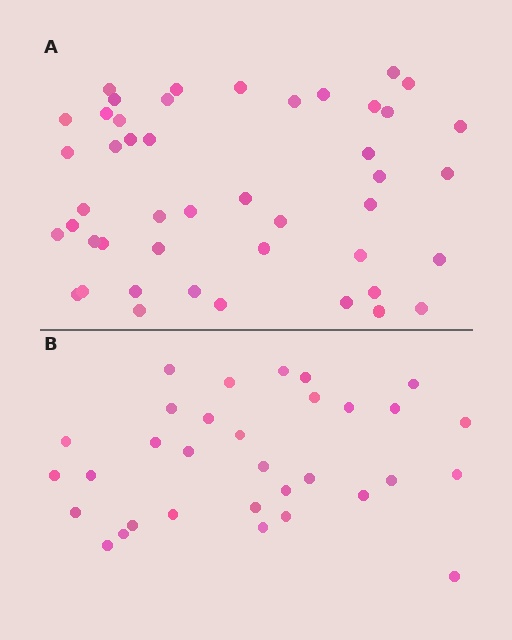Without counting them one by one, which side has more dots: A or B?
Region A (the top region) has more dots.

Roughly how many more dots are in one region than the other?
Region A has approximately 15 more dots than region B.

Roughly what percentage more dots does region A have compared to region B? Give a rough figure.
About 45% more.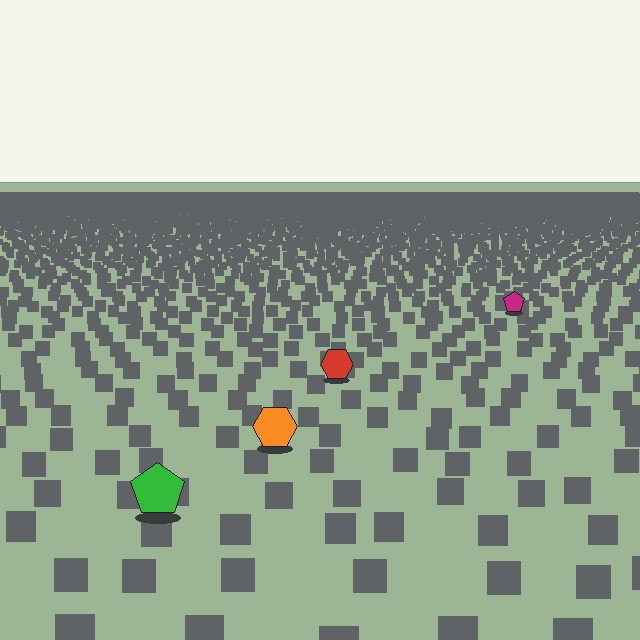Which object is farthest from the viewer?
The magenta pentagon is farthest from the viewer. It appears smaller and the ground texture around it is denser.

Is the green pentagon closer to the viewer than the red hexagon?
Yes. The green pentagon is closer — you can tell from the texture gradient: the ground texture is coarser near it.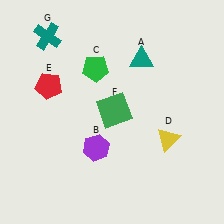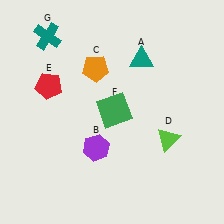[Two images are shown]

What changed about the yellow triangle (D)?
In Image 1, D is yellow. In Image 2, it changed to lime.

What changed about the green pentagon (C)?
In Image 1, C is green. In Image 2, it changed to orange.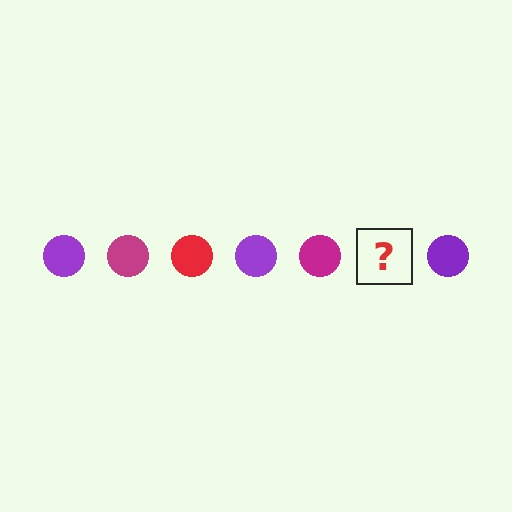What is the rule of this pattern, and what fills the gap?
The rule is that the pattern cycles through purple, magenta, red circles. The gap should be filled with a red circle.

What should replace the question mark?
The question mark should be replaced with a red circle.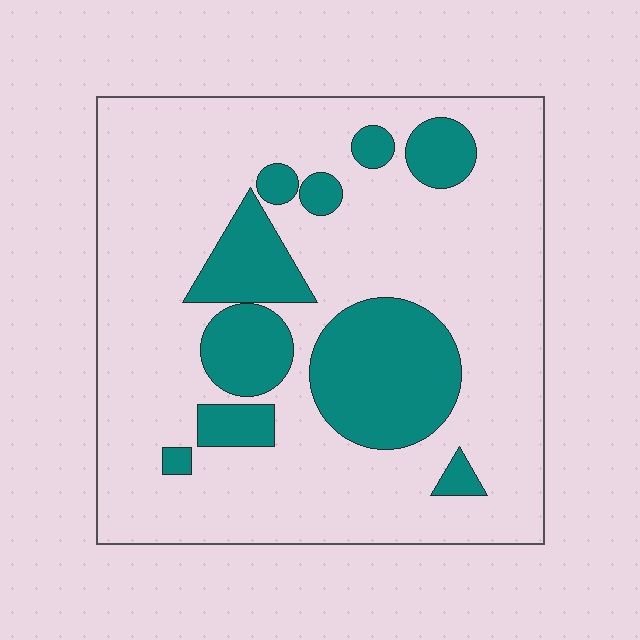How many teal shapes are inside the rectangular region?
10.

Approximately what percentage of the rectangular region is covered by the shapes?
Approximately 25%.